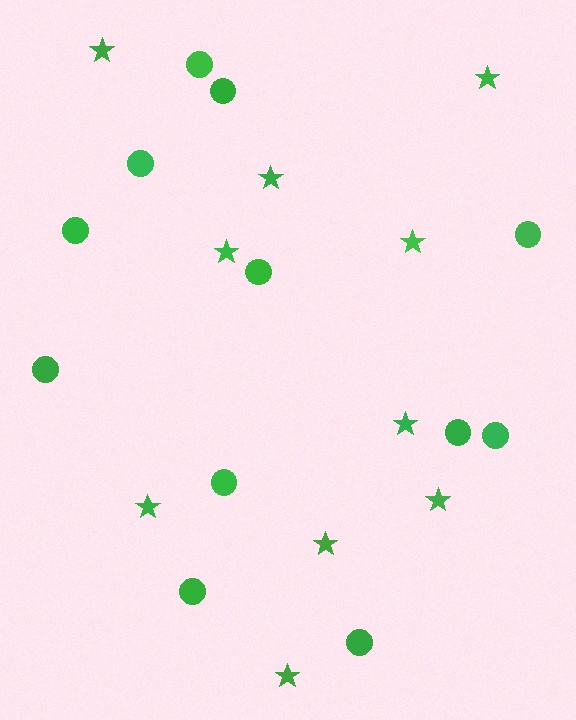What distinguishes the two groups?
There are 2 groups: one group of circles (12) and one group of stars (10).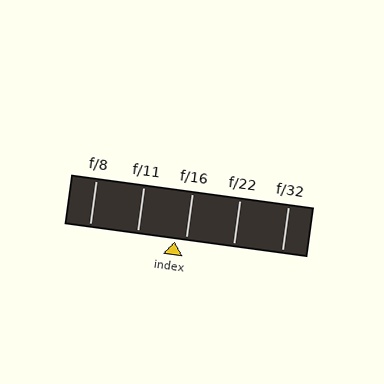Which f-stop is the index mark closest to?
The index mark is closest to f/16.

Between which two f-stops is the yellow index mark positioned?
The index mark is between f/11 and f/16.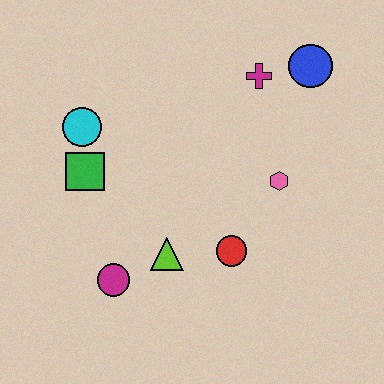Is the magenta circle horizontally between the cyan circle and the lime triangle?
Yes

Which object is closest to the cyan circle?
The green square is closest to the cyan circle.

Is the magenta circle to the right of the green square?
Yes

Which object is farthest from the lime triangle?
The blue circle is farthest from the lime triangle.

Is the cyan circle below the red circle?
No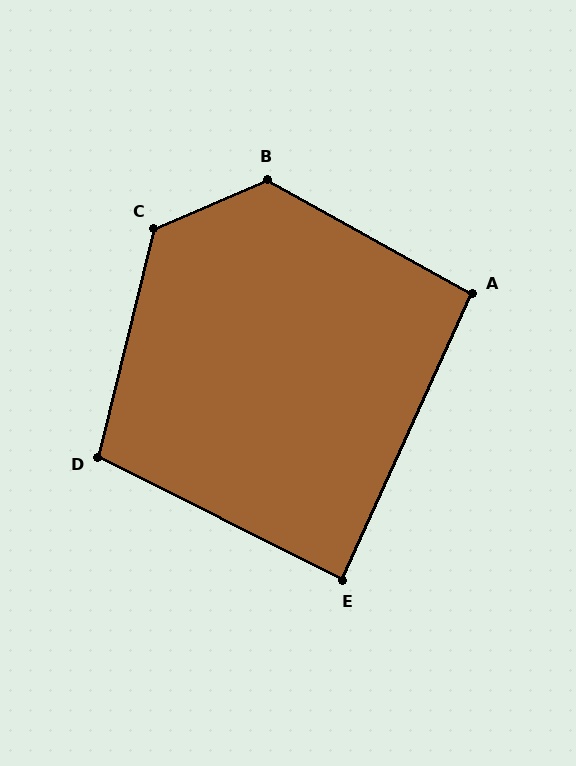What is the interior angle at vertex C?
Approximately 127 degrees (obtuse).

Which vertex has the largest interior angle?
B, at approximately 127 degrees.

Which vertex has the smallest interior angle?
E, at approximately 88 degrees.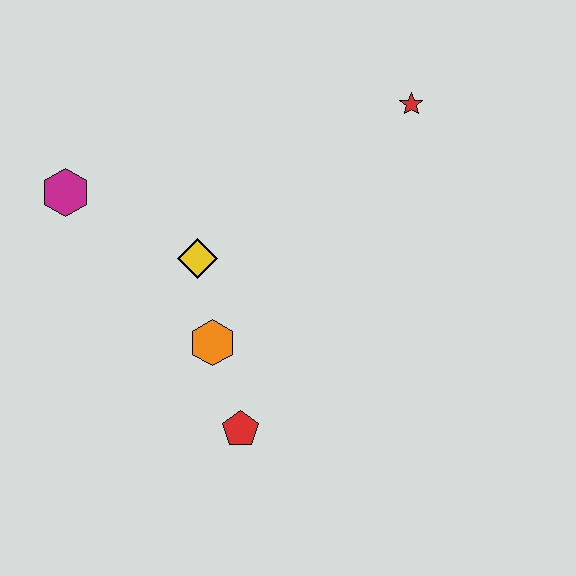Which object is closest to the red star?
The yellow diamond is closest to the red star.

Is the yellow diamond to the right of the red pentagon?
No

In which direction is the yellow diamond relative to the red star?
The yellow diamond is to the left of the red star.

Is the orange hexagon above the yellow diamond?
No